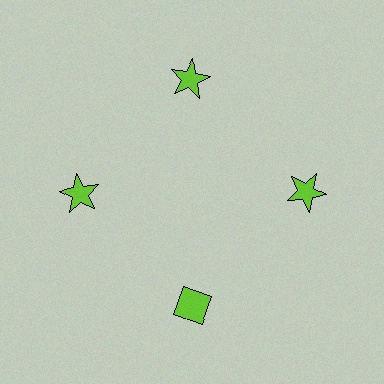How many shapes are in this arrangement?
There are 4 shapes arranged in a ring pattern.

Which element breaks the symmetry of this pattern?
The lime diamond at roughly the 6 o'clock position breaks the symmetry. All other shapes are lime stars.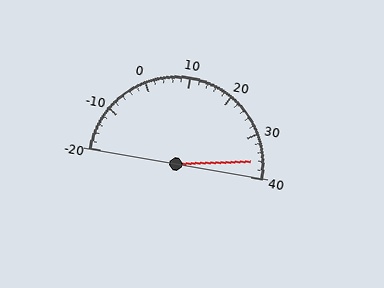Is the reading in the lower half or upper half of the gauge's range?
The reading is in the upper half of the range (-20 to 40).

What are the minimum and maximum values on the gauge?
The gauge ranges from -20 to 40.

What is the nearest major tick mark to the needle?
The nearest major tick mark is 40.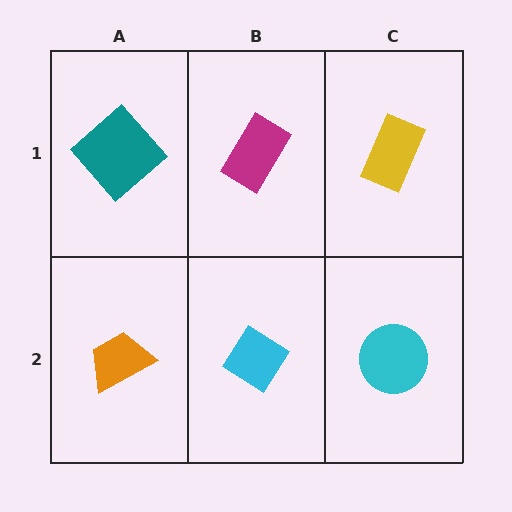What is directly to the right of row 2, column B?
A cyan circle.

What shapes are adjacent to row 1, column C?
A cyan circle (row 2, column C), a magenta rectangle (row 1, column B).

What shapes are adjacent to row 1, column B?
A cyan diamond (row 2, column B), a teal diamond (row 1, column A), a yellow rectangle (row 1, column C).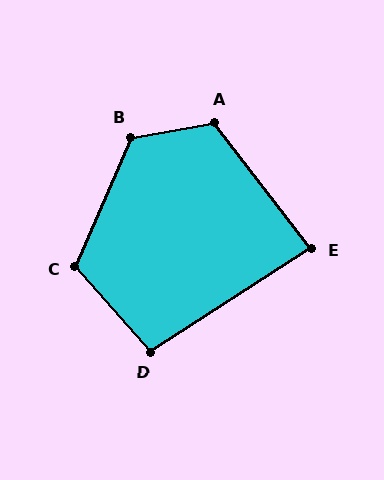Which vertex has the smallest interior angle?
E, at approximately 85 degrees.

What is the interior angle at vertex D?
Approximately 98 degrees (obtuse).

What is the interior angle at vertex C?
Approximately 116 degrees (obtuse).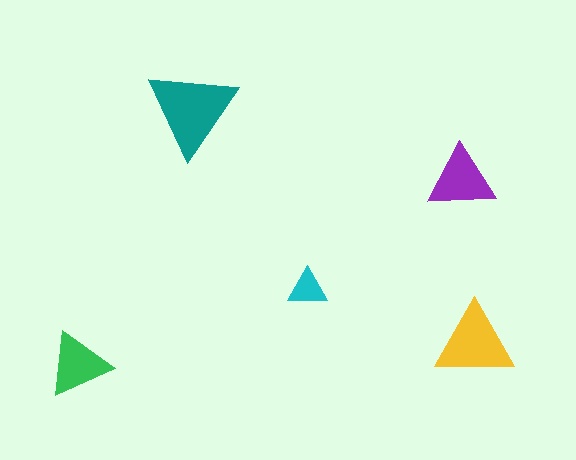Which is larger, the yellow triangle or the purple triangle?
The yellow one.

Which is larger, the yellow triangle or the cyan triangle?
The yellow one.